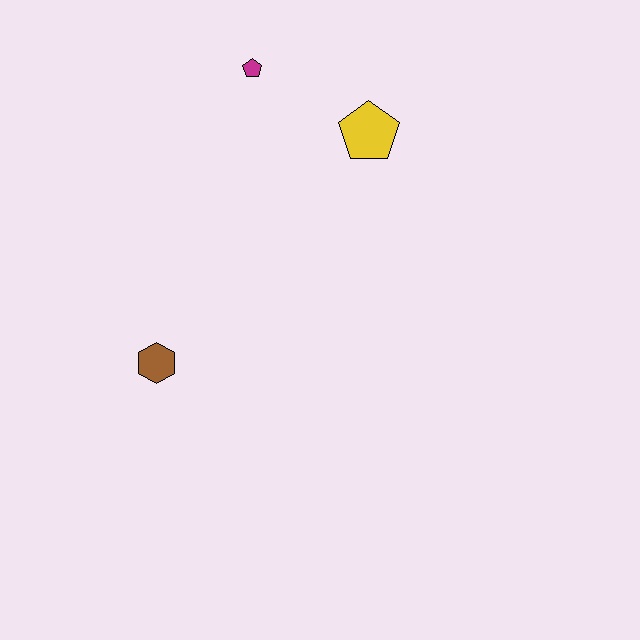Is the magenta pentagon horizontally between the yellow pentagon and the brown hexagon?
Yes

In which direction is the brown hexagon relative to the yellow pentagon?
The brown hexagon is below the yellow pentagon.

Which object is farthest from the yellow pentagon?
The brown hexagon is farthest from the yellow pentagon.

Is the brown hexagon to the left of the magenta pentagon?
Yes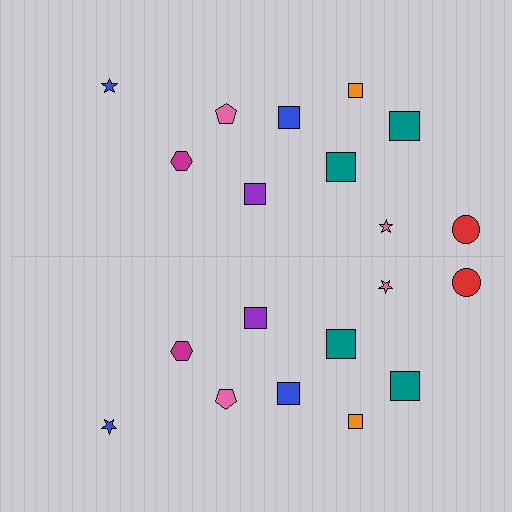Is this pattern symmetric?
Yes, this pattern has bilateral (reflection) symmetry.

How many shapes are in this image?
There are 20 shapes in this image.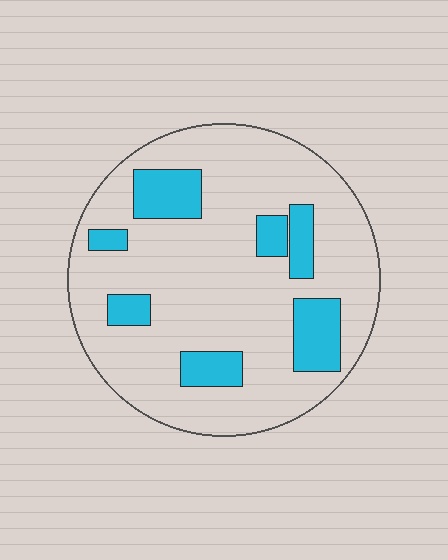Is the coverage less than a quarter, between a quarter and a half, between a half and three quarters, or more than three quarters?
Less than a quarter.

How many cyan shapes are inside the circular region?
7.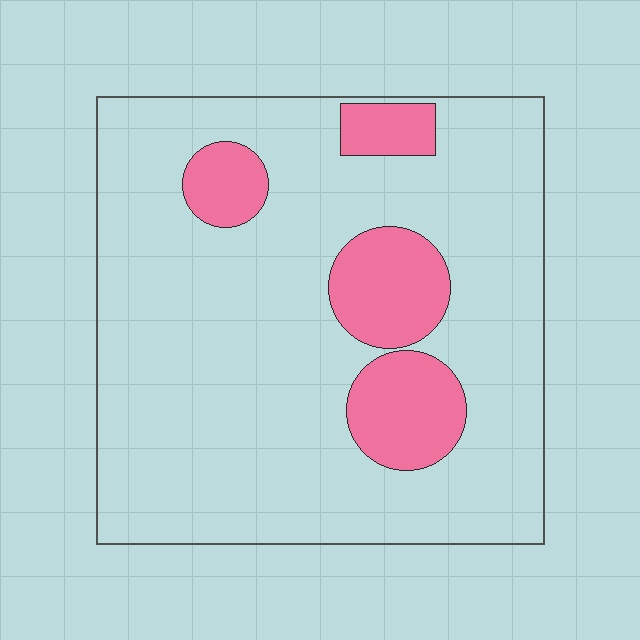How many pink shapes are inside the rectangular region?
4.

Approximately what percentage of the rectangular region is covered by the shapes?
Approximately 15%.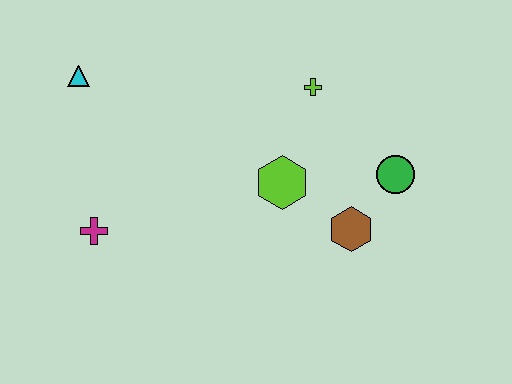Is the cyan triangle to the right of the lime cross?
No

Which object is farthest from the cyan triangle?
The green circle is farthest from the cyan triangle.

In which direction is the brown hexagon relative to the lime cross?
The brown hexagon is below the lime cross.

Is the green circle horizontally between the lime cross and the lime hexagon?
No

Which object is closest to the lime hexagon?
The brown hexagon is closest to the lime hexagon.